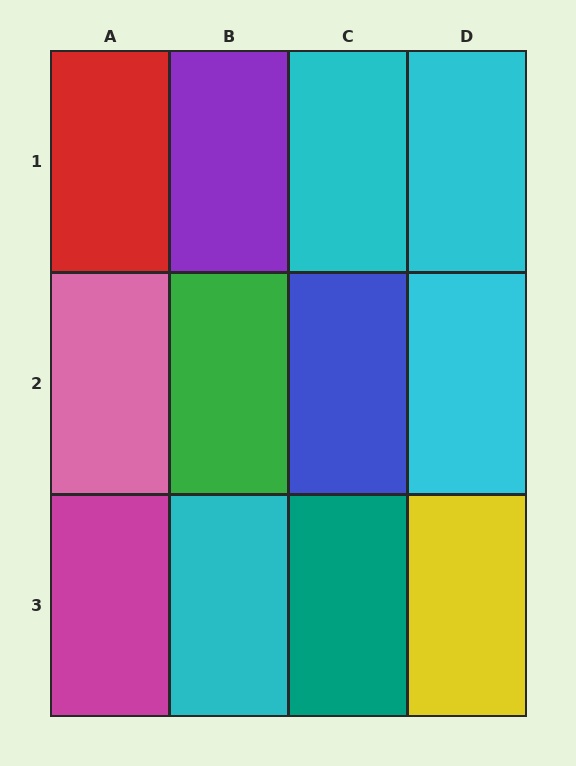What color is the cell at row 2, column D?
Cyan.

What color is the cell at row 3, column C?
Teal.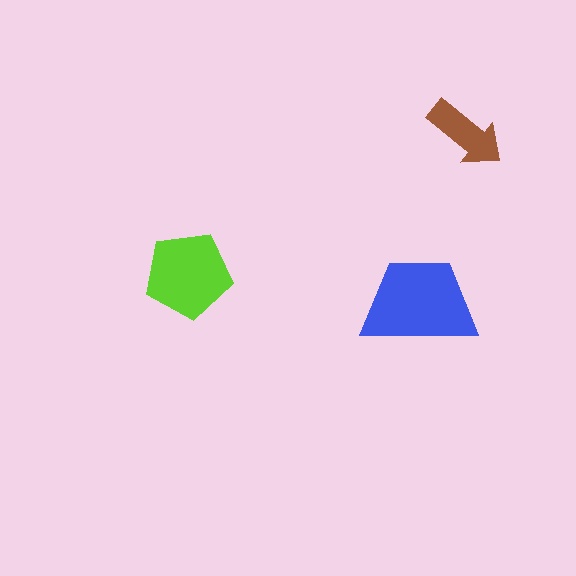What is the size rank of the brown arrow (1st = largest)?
3rd.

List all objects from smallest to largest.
The brown arrow, the lime pentagon, the blue trapezoid.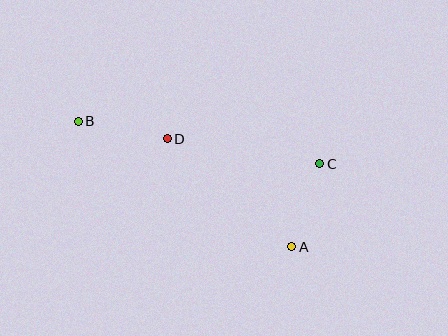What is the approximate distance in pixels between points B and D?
The distance between B and D is approximately 91 pixels.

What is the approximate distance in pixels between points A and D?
The distance between A and D is approximately 165 pixels.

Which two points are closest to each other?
Points A and C are closest to each other.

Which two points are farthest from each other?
Points A and B are farthest from each other.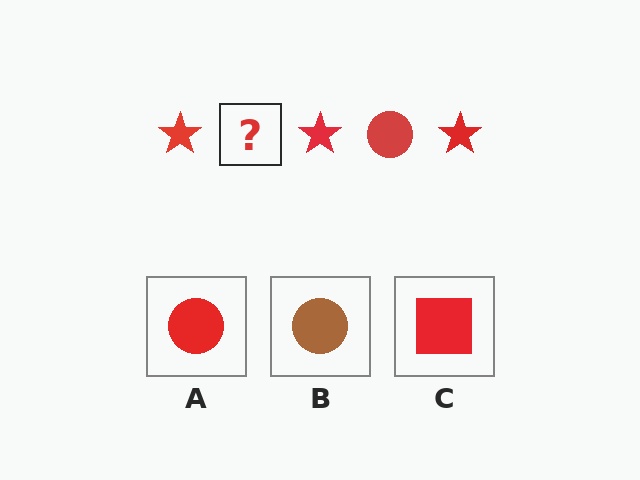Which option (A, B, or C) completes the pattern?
A.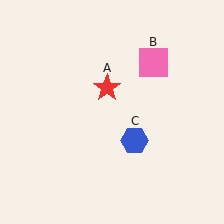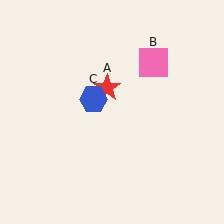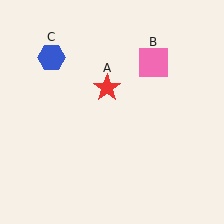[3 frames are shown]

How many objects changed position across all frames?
1 object changed position: blue hexagon (object C).